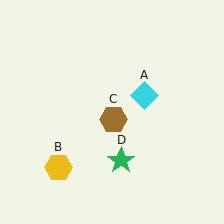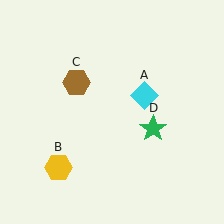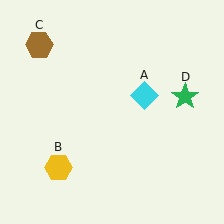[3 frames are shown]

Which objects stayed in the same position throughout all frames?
Cyan diamond (object A) and yellow hexagon (object B) remained stationary.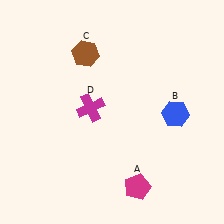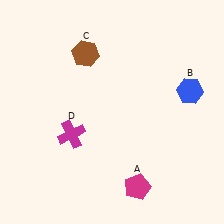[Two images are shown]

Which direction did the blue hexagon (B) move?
The blue hexagon (B) moved up.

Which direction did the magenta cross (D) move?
The magenta cross (D) moved down.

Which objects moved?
The objects that moved are: the blue hexagon (B), the magenta cross (D).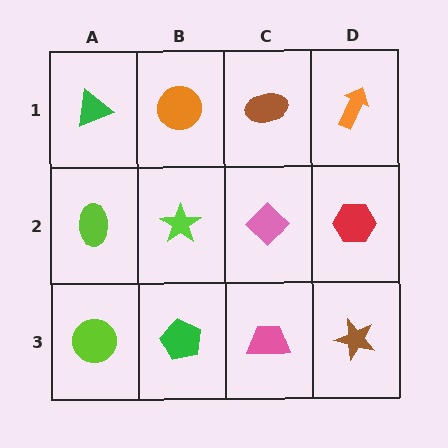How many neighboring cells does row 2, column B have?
4.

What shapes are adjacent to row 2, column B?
An orange circle (row 1, column B), a green pentagon (row 3, column B), a lime ellipse (row 2, column A), a pink diamond (row 2, column C).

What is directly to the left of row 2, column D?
A pink diamond.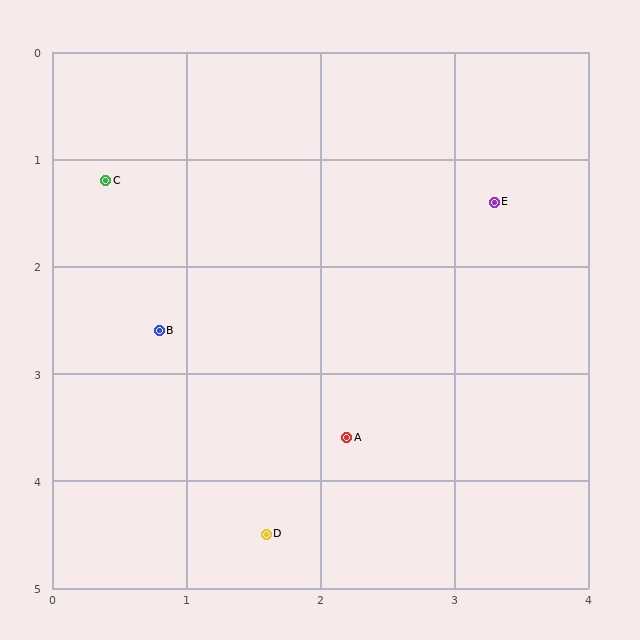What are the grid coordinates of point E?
Point E is at approximately (3.3, 1.4).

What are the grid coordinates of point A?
Point A is at approximately (2.2, 3.6).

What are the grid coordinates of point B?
Point B is at approximately (0.8, 2.6).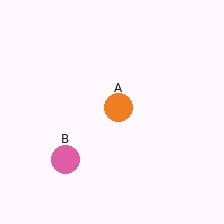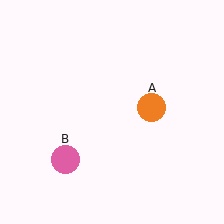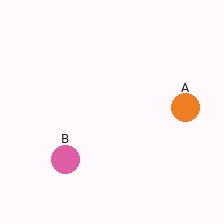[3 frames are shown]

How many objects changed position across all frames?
1 object changed position: orange circle (object A).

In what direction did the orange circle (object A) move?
The orange circle (object A) moved right.